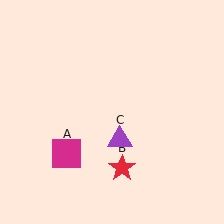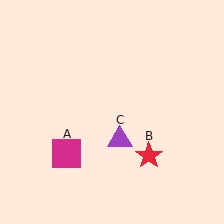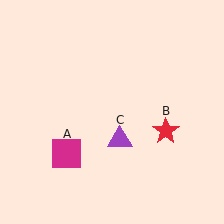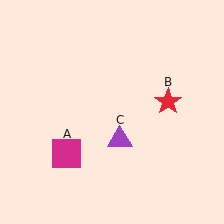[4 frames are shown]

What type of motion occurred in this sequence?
The red star (object B) rotated counterclockwise around the center of the scene.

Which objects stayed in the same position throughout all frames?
Magenta square (object A) and purple triangle (object C) remained stationary.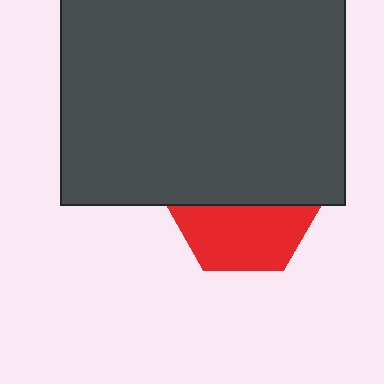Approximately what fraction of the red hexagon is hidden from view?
Roughly 54% of the red hexagon is hidden behind the dark gray rectangle.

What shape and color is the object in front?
The object in front is a dark gray rectangle.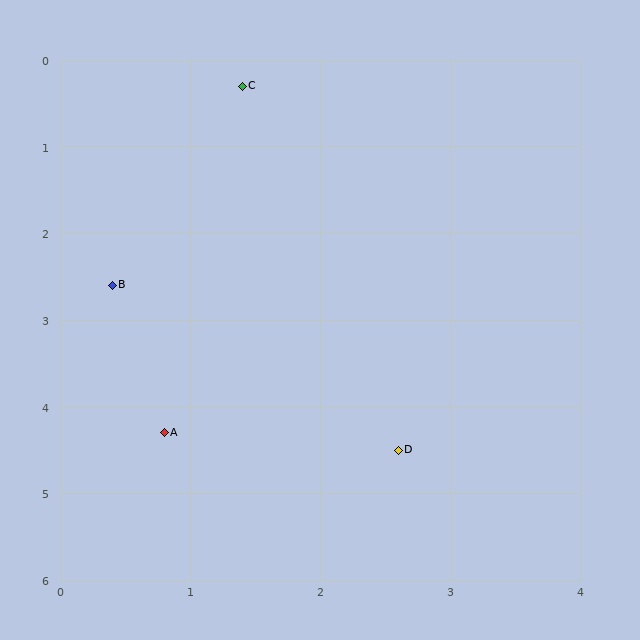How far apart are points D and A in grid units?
Points D and A are about 1.8 grid units apart.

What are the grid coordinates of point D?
Point D is at approximately (2.6, 4.5).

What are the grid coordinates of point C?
Point C is at approximately (1.4, 0.3).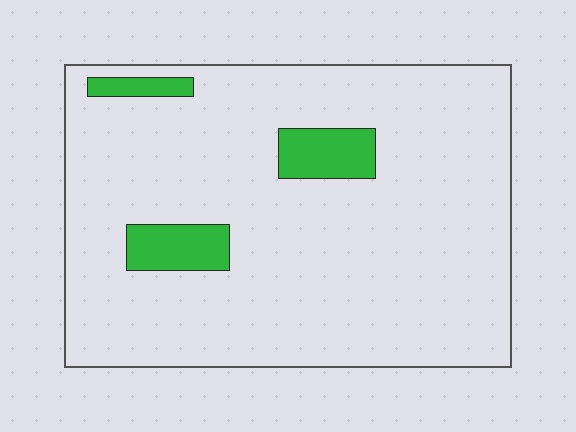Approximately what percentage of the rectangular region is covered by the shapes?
Approximately 10%.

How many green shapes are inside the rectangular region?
3.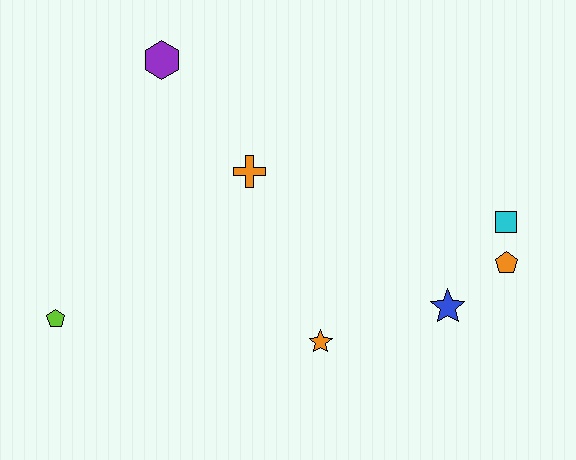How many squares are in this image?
There is 1 square.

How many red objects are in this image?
There are no red objects.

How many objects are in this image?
There are 7 objects.